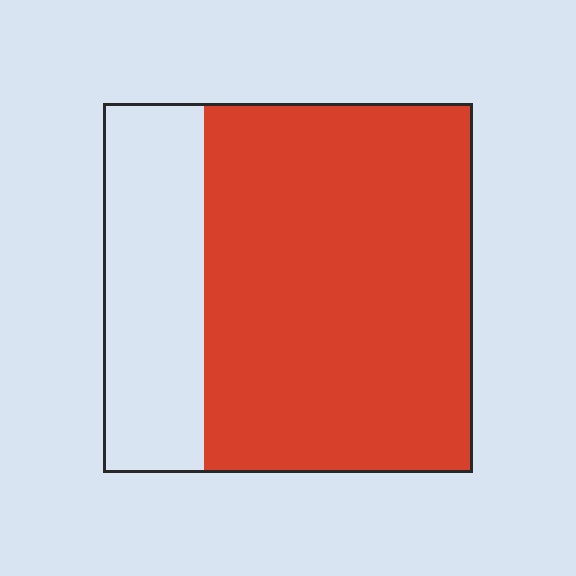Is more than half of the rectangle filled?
Yes.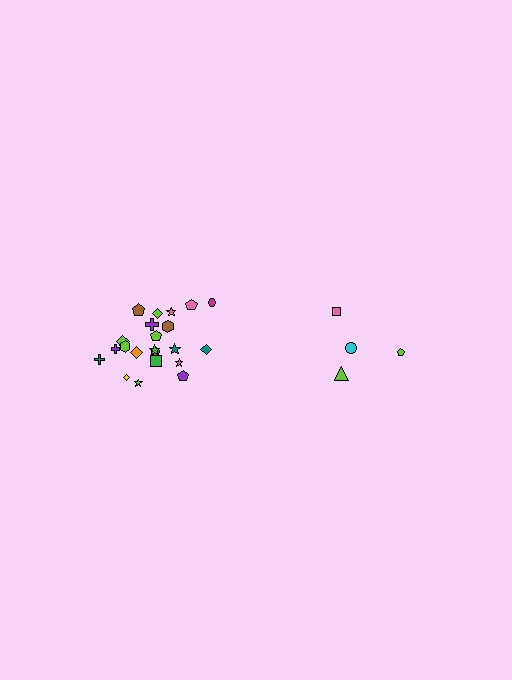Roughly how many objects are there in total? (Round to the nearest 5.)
Roughly 25 objects in total.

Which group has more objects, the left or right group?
The left group.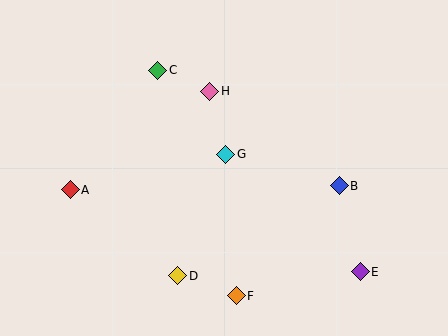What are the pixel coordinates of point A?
Point A is at (70, 190).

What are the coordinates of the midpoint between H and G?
The midpoint between H and G is at (218, 123).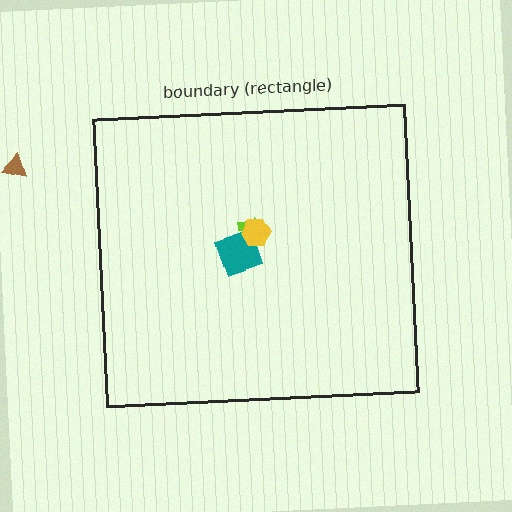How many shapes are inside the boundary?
3 inside, 1 outside.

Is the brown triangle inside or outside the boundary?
Outside.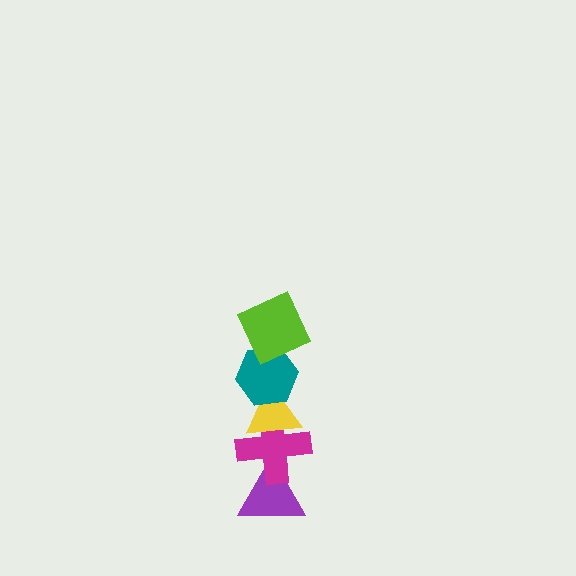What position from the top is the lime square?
The lime square is 1st from the top.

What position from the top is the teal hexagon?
The teal hexagon is 2nd from the top.